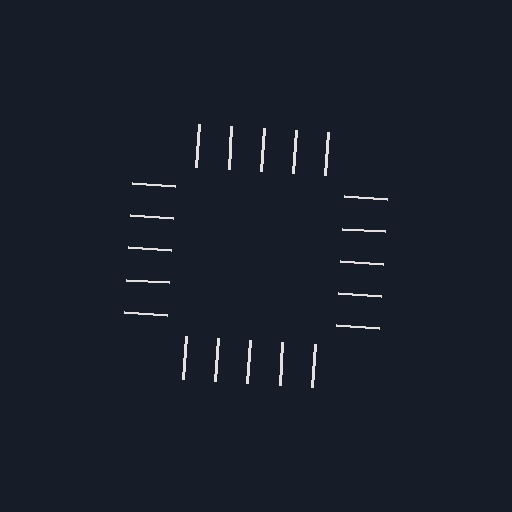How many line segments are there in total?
20 — 5 along each of the 4 edges.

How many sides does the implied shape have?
4 sides — the line-ends trace a square.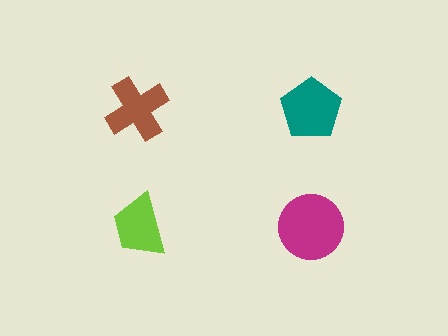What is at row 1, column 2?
A teal pentagon.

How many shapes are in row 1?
2 shapes.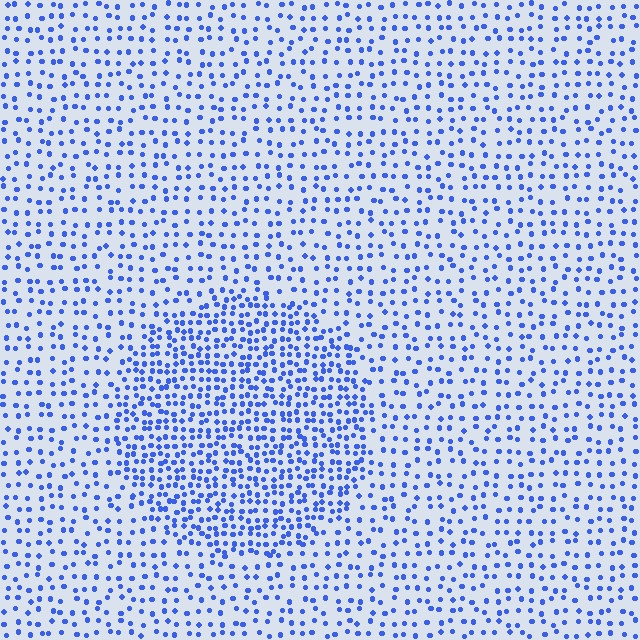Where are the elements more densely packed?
The elements are more densely packed inside the circle boundary.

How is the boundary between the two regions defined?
The boundary is defined by a change in element density (approximately 2.0x ratio). All elements are the same color, size, and shape.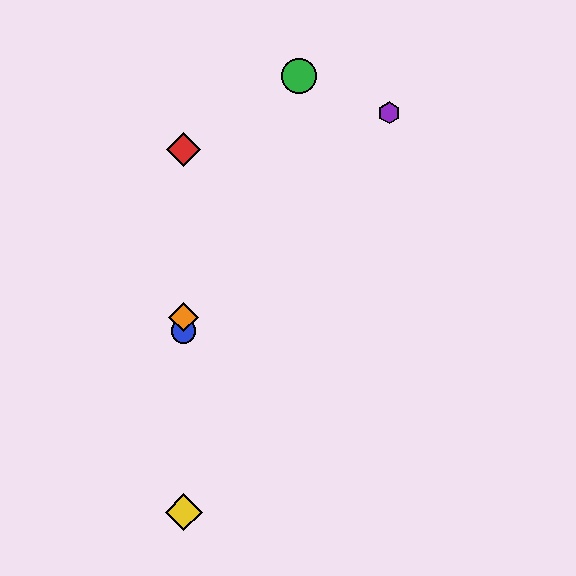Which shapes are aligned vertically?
The red diamond, the blue circle, the yellow diamond, the orange diamond are aligned vertically.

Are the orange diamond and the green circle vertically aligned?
No, the orange diamond is at x≈184 and the green circle is at x≈299.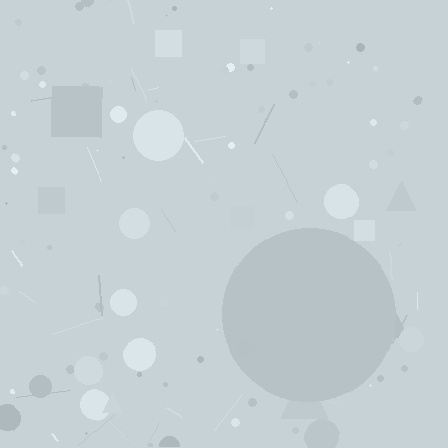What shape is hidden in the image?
A circle is hidden in the image.